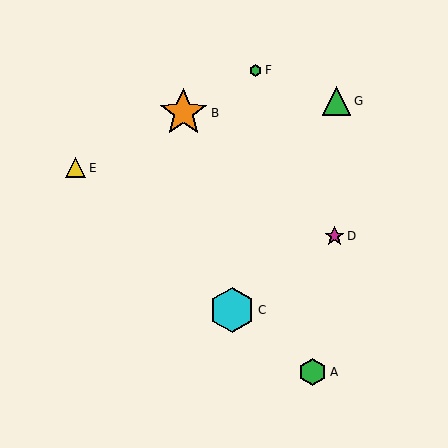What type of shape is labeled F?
Shape F is a green hexagon.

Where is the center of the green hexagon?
The center of the green hexagon is at (256, 70).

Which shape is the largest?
The orange star (labeled B) is the largest.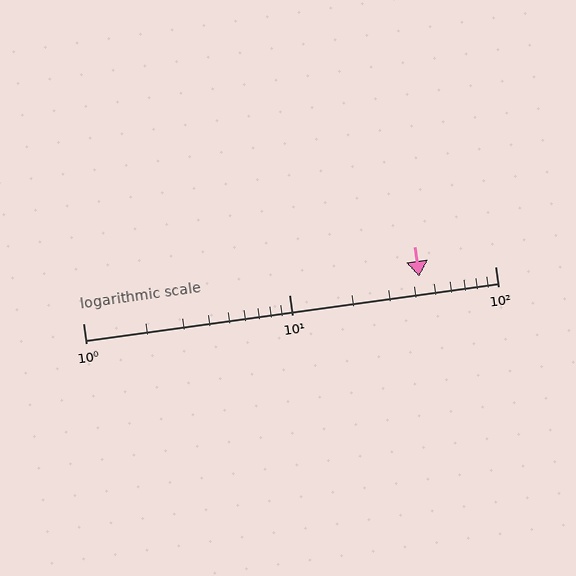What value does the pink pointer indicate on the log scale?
The pointer indicates approximately 43.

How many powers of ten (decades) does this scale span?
The scale spans 2 decades, from 1 to 100.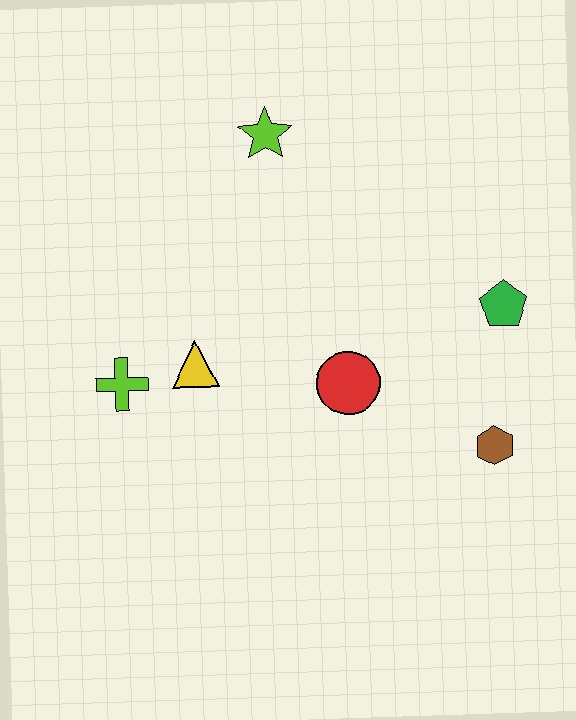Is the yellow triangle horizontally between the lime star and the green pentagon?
No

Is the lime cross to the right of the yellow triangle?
No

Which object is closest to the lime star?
The yellow triangle is closest to the lime star.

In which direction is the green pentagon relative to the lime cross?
The green pentagon is to the right of the lime cross.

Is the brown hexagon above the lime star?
No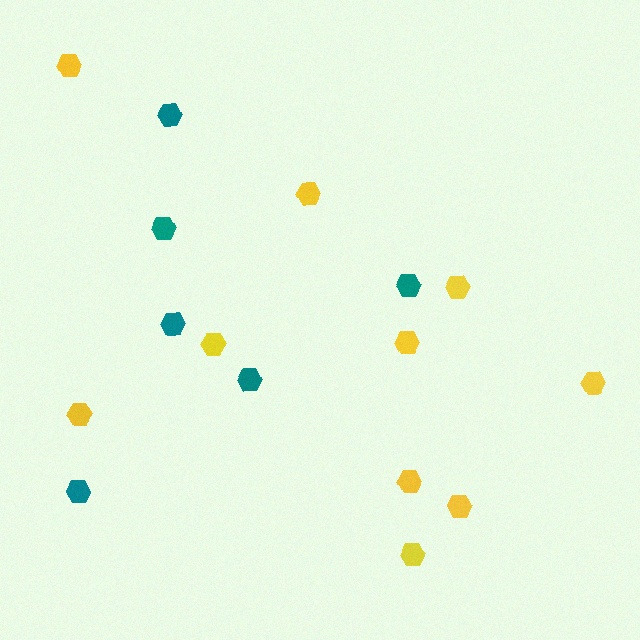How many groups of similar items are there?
There are 2 groups: one group of teal hexagons (6) and one group of yellow hexagons (10).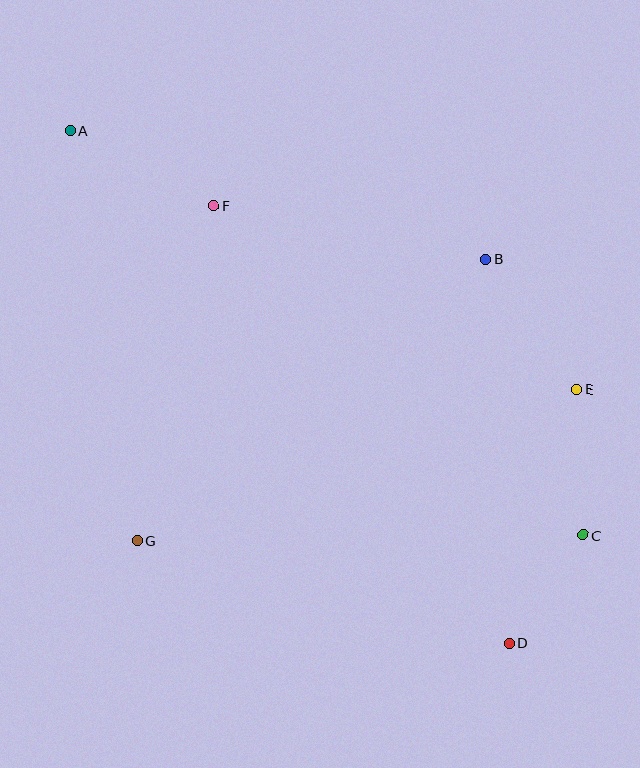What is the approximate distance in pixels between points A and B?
The distance between A and B is approximately 435 pixels.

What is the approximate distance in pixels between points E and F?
The distance between E and F is approximately 407 pixels.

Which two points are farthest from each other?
Points A and D are farthest from each other.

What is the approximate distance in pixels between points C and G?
The distance between C and G is approximately 446 pixels.